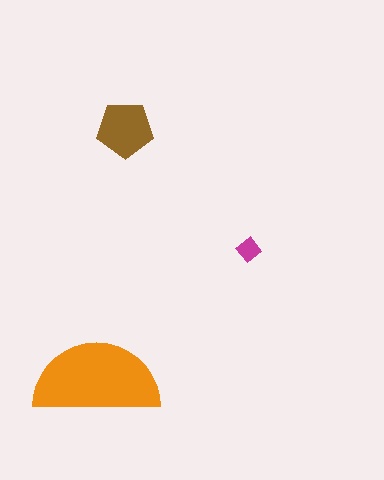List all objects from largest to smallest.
The orange semicircle, the brown pentagon, the magenta diamond.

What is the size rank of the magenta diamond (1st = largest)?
3rd.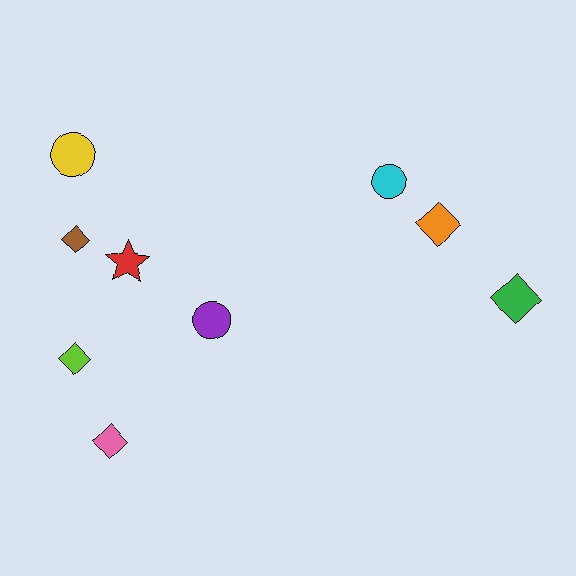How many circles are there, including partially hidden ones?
There are 3 circles.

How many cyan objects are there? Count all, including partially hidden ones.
There is 1 cyan object.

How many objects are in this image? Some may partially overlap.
There are 9 objects.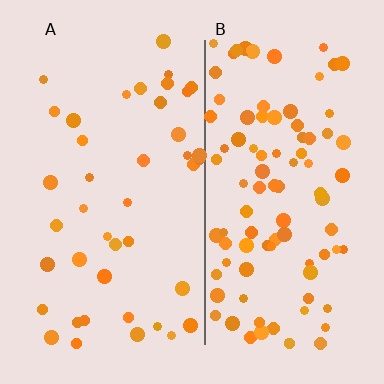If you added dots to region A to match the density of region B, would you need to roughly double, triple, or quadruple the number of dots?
Approximately double.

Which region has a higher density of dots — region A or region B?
B (the right).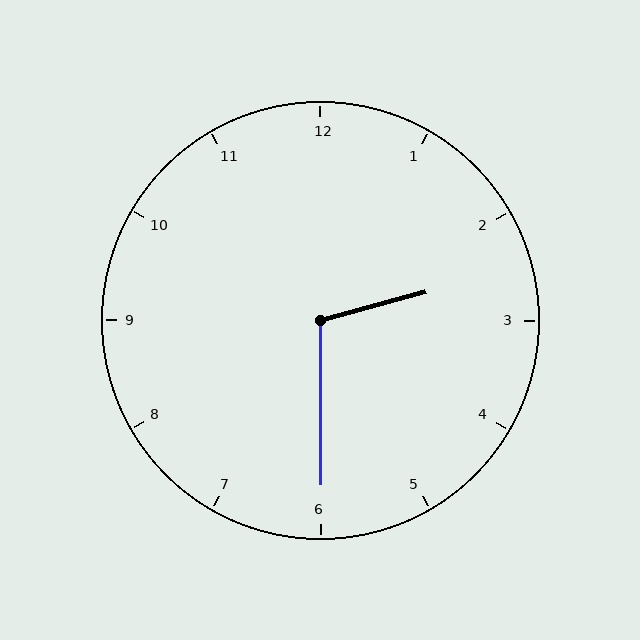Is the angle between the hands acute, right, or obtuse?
It is obtuse.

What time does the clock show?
2:30.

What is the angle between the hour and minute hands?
Approximately 105 degrees.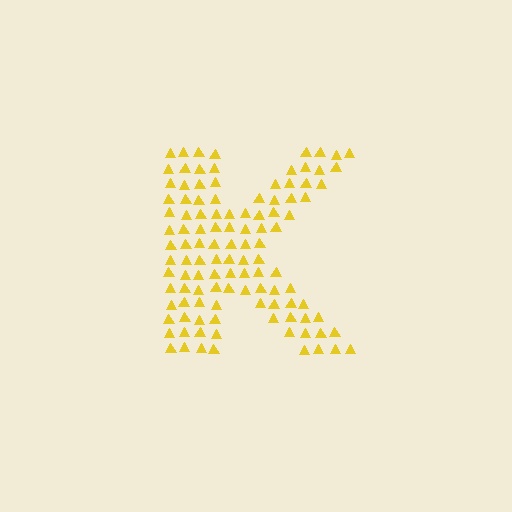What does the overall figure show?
The overall figure shows the letter K.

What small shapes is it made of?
It is made of small triangles.